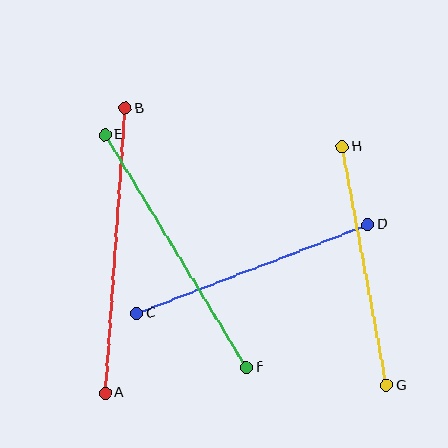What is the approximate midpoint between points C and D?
The midpoint is at approximately (252, 269) pixels.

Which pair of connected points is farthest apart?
Points A and B are farthest apart.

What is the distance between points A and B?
The distance is approximately 285 pixels.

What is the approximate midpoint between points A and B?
The midpoint is at approximately (115, 251) pixels.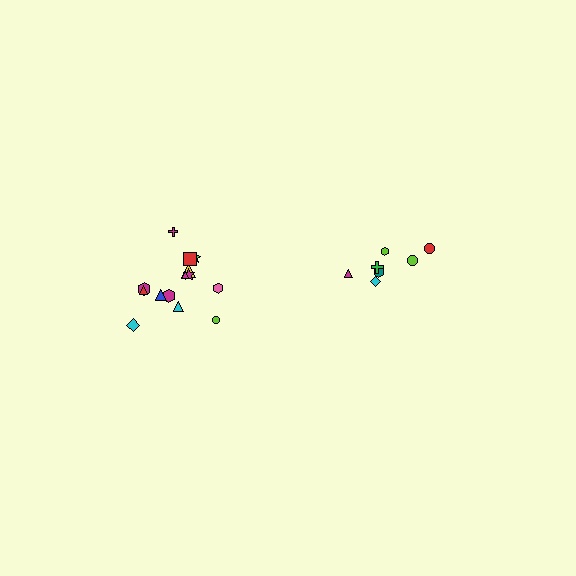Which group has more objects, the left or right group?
The left group.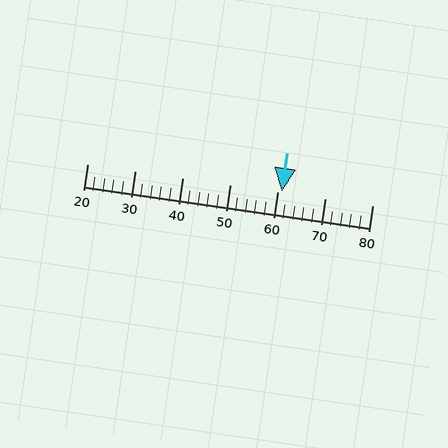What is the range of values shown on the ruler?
The ruler shows values from 20 to 80.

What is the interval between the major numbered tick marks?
The major tick marks are spaced 10 units apart.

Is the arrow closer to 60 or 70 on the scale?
The arrow is closer to 60.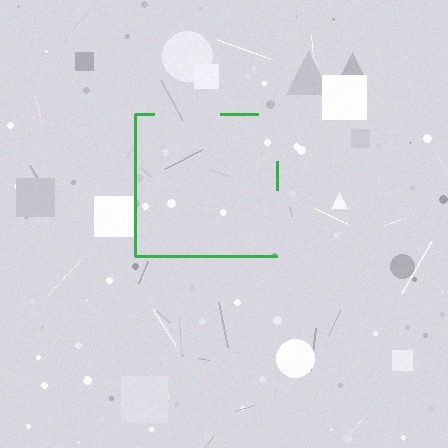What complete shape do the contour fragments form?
The contour fragments form a square.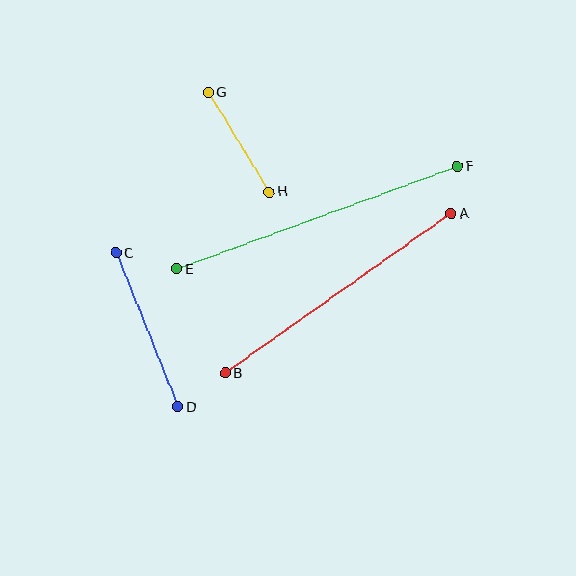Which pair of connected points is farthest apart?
Points E and F are farthest apart.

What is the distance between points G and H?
The distance is approximately 116 pixels.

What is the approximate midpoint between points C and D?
The midpoint is at approximately (147, 330) pixels.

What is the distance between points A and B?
The distance is approximately 276 pixels.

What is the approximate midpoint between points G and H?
The midpoint is at approximately (238, 142) pixels.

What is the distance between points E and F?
The distance is approximately 299 pixels.